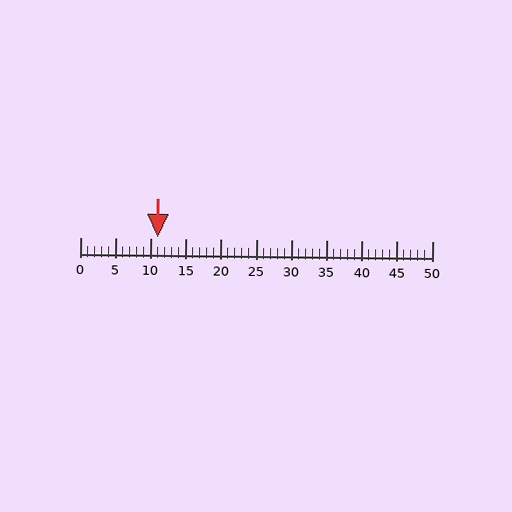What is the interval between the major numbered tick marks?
The major tick marks are spaced 5 units apart.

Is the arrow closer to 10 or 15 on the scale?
The arrow is closer to 10.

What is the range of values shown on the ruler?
The ruler shows values from 0 to 50.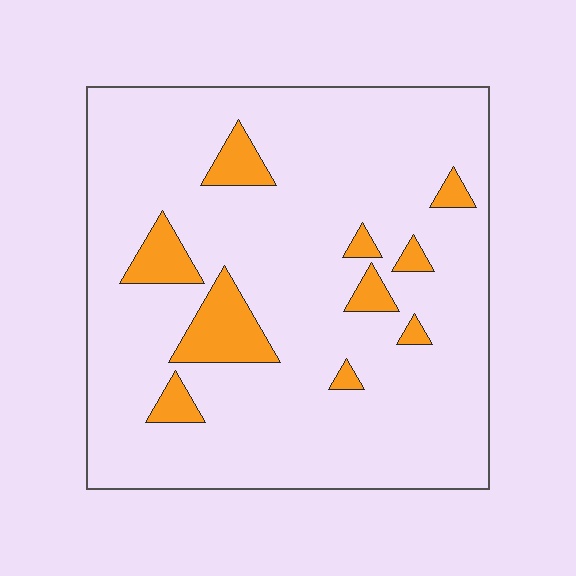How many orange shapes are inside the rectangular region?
10.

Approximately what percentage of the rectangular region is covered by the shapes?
Approximately 10%.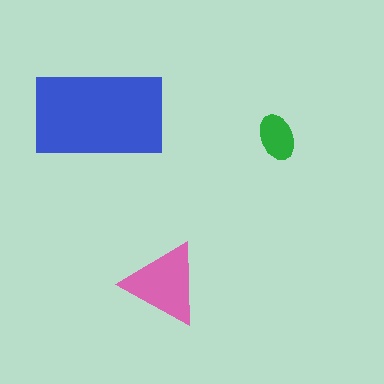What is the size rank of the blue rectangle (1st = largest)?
1st.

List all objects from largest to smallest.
The blue rectangle, the pink triangle, the green ellipse.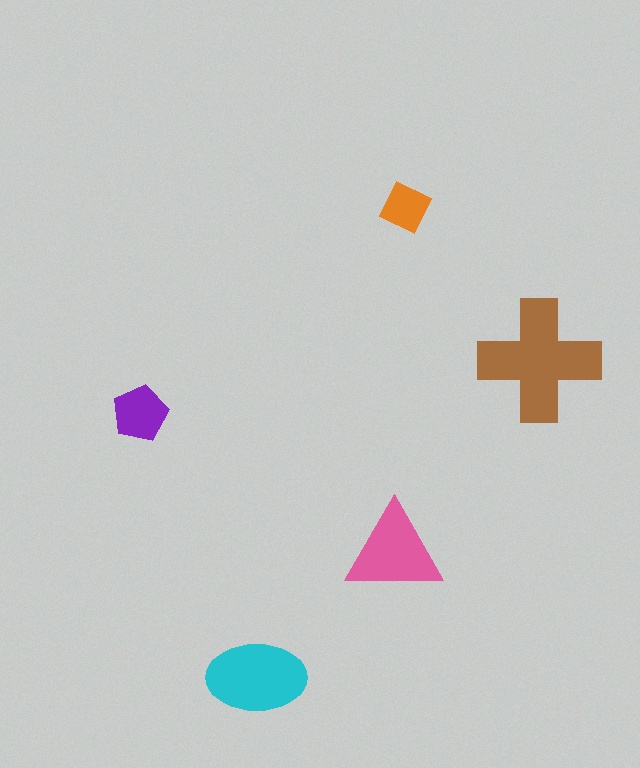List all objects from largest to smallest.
The brown cross, the cyan ellipse, the pink triangle, the purple pentagon, the orange square.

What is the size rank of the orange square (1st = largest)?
5th.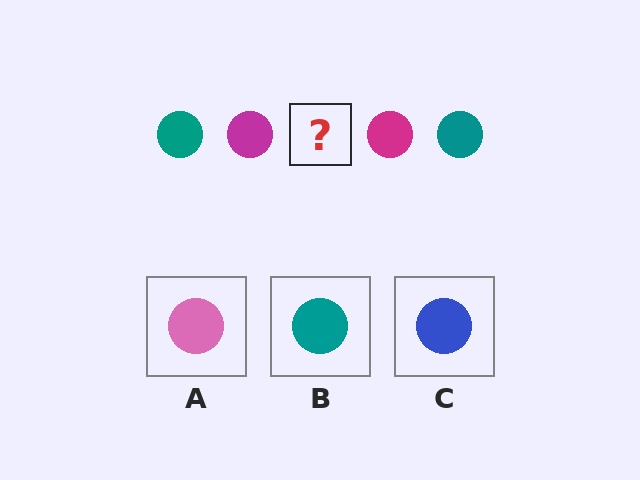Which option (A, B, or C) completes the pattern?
B.